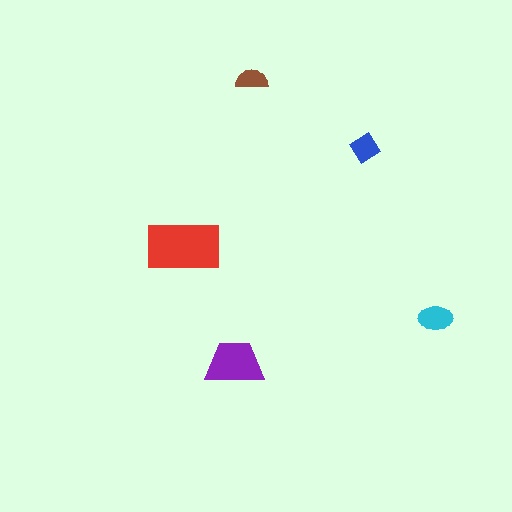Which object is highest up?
The brown semicircle is topmost.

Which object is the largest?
The red rectangle.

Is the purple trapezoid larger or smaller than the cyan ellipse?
Larger.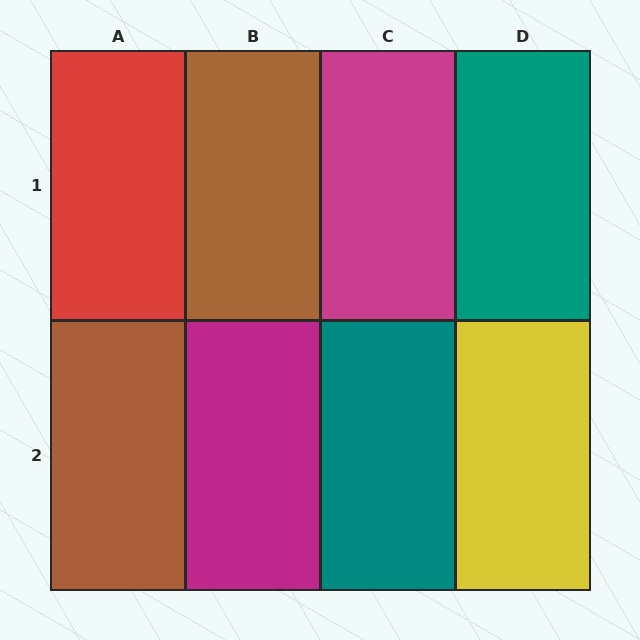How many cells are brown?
2 cells are brown.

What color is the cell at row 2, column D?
Yellow.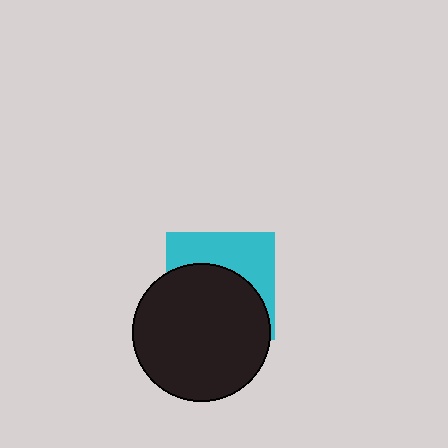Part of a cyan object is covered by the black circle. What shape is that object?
It is a square.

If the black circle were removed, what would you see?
You would see the complete cyan square.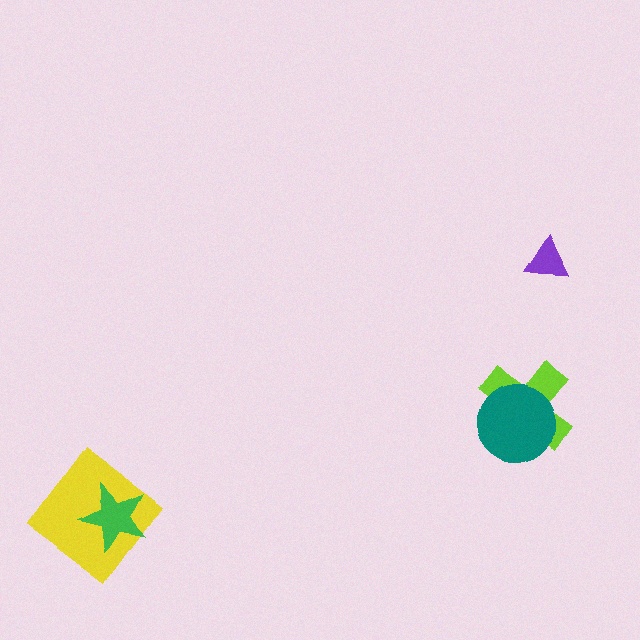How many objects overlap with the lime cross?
1 object overlaps with the lime cross.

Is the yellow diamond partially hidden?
Yes, it is partially covered by another shape.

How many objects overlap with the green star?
1 object overlaps with the green star.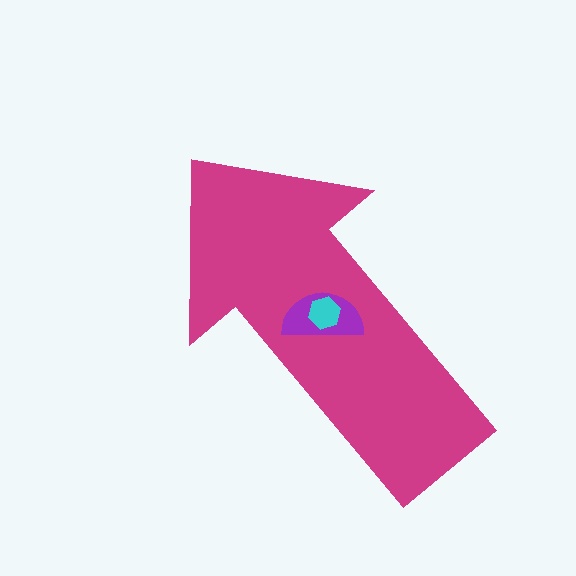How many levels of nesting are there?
3.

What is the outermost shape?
The magenta arrow.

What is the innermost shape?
The cyan hexagon.